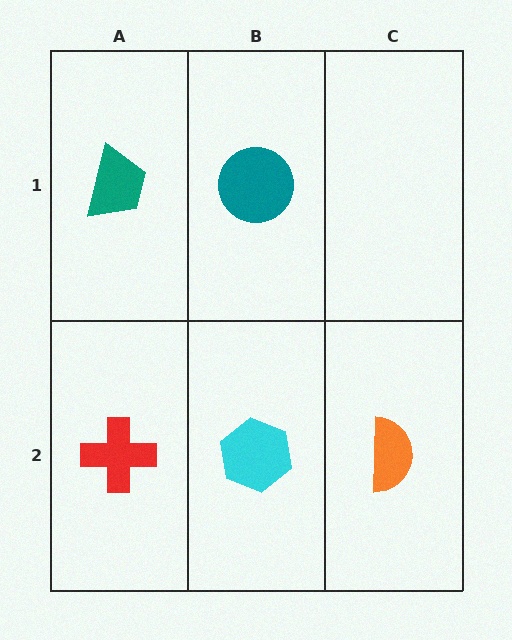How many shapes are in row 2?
3 shapes.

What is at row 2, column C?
An orange semicircle.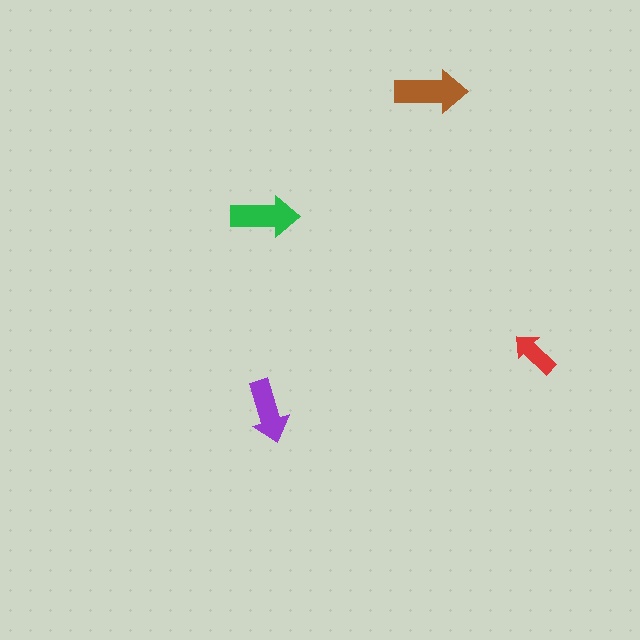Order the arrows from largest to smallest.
the brown one, the green one, the purple one, the red one.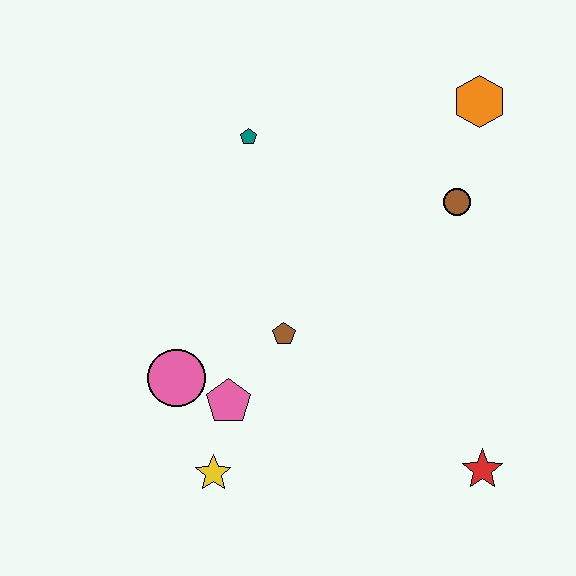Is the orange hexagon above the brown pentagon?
Yes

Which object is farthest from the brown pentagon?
The orange hexagon is farthest from the brown pentagon.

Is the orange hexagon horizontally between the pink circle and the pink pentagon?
No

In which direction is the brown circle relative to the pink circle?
The brown circle is to the right of the pink circle.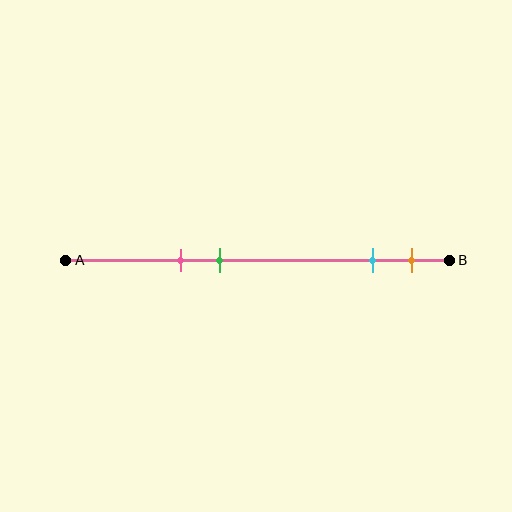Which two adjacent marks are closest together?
The cyan and orange marks are the closest adjacent pair.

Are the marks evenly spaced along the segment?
No, the marks are not evenly spaced.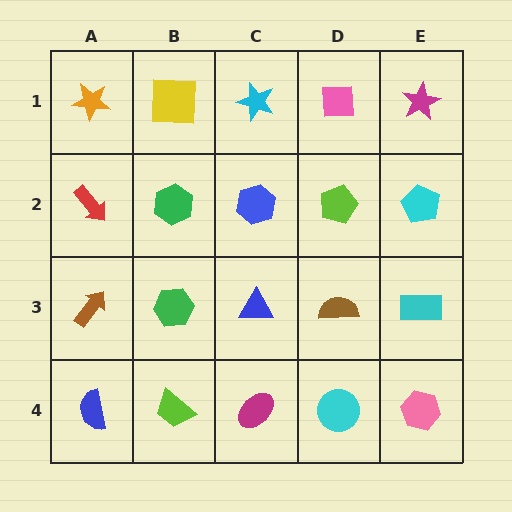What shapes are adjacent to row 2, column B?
A yellow square (row 1, column B), a green hexagon (row 3, column B), a red arrow (row 2, column A), a blue hexagon (row 2, column C).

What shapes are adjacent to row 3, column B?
A green hexagon (row 2, column B), a lime trapezoid (row 4, column B), a brown arrow (row 3, column A), a blue triangle (row 3, column C).